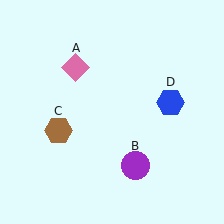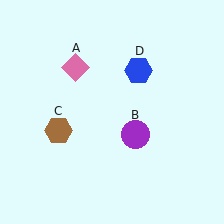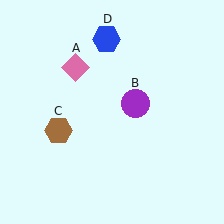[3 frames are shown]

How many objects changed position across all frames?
2 objects changed position: purple circle (object B), blue hexagon (object D).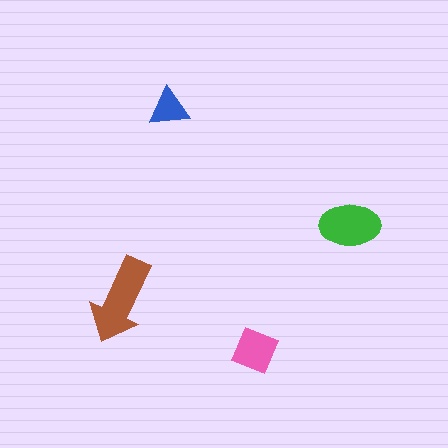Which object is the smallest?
The blue triangle.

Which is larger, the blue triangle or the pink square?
The pink square.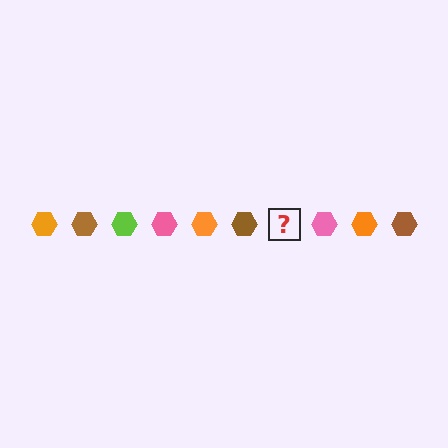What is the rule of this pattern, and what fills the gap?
The rule is that the pattern cycles through orange, brown, lime, pink hexagons. The gap should be filled with a lime hexagon.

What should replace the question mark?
The question mark should be replaced with a lime hexagon.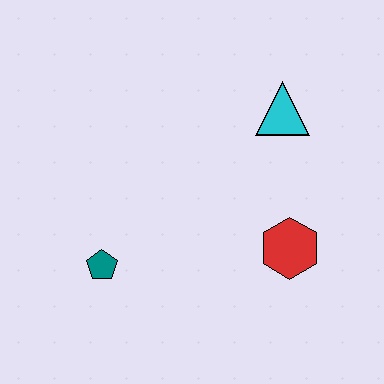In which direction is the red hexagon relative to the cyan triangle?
The red hexagon is below the cyan triangle.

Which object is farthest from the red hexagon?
The teal pentagon is farthest from the red hexagon.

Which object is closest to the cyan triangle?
The red hexagon is closest to the cyan triangle.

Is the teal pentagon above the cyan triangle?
No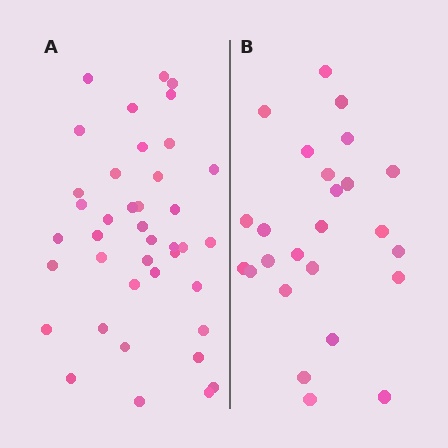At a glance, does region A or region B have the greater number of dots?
Region A (the left region) has more dots.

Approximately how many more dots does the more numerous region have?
Region A has approximately 15 more dots than region B.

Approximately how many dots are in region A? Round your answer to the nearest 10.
About 40 dots.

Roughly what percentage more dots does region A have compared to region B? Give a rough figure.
About 60% more.